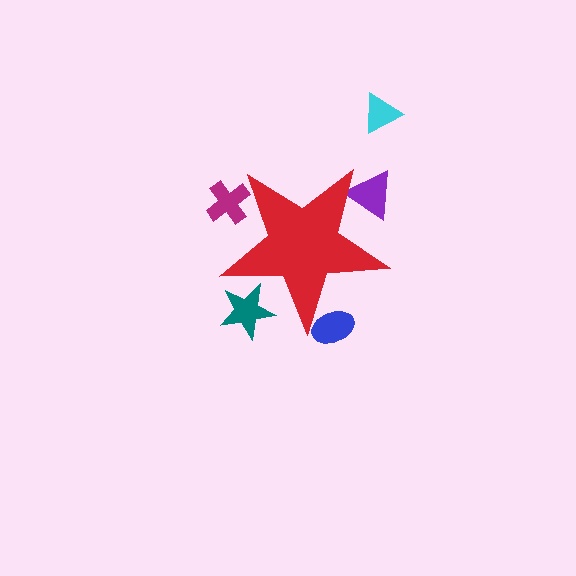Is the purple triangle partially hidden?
Yes, the purple triangle is partially hidden behind the red star.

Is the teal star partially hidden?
Yes, the teal star is partially hidden behind the red star.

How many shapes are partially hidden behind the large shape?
4 shapes are partially hidden.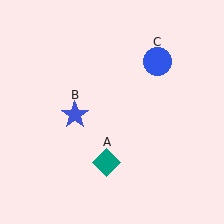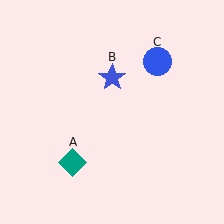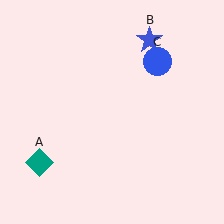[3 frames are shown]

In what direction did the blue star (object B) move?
The blue star (object B) moved up and to the right.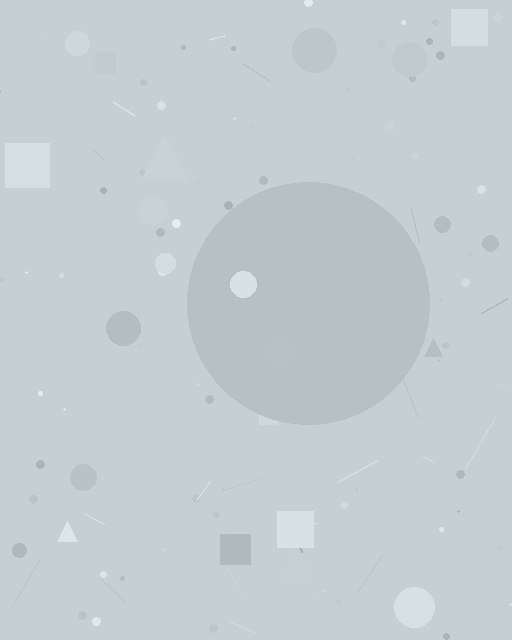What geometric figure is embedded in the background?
A circle is embedded in the background.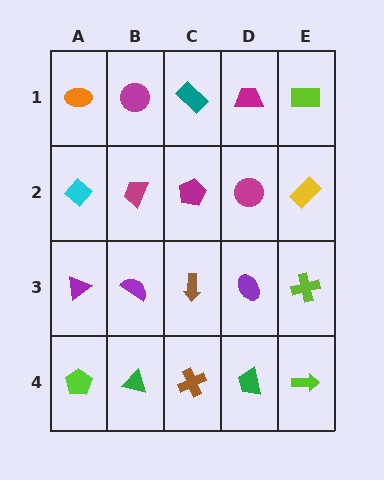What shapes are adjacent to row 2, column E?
A lime rectangle (row 1, column E), a lime cross (row 3, column E), a magenta circle (row 2, column D).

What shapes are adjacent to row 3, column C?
A magenta pentagon (row 2, column C), a brown cross (row 4, column C), a purple semicircle (row 3, column B), a purple ellipse (row 3, column D).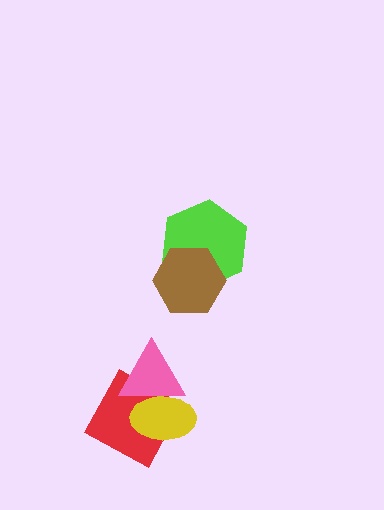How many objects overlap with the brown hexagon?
1 object overlaps with the brown hexagon.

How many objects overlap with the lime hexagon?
1 object overlaps with the lime hexagon.